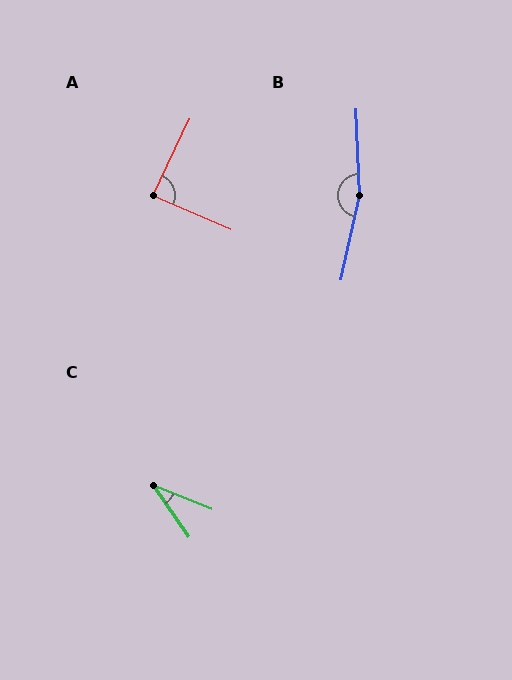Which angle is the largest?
B, at approximately 165 degrees.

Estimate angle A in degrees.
Approximately 88 degrees.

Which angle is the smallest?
C, at approximately 33 degrees.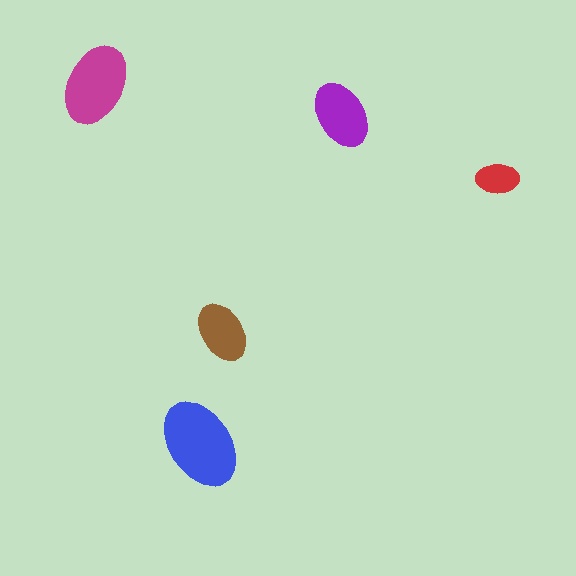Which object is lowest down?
The blue ellipse is bottommost.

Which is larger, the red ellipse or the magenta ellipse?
The magenta one.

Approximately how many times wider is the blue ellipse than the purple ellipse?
About 1.5 times wider.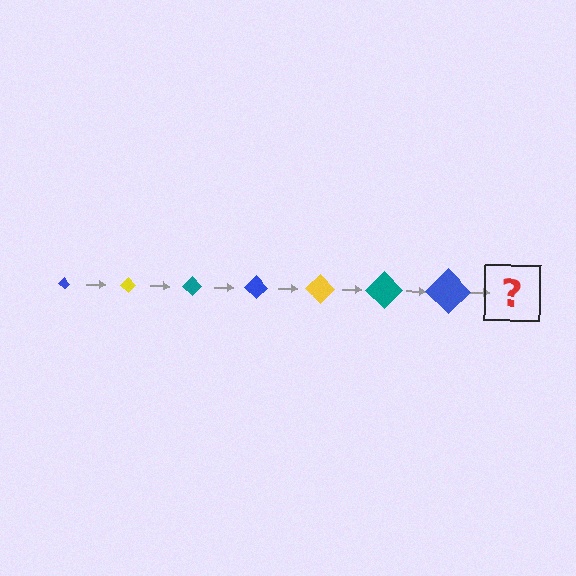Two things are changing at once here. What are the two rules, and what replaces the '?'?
The two rules are that the diamond grows larger each step and the color cycles through blue, yellow, and teal. The '?' should be a yellow diamond, larger than the previous one.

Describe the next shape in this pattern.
It should be a yellow diamond, larger than the previous one.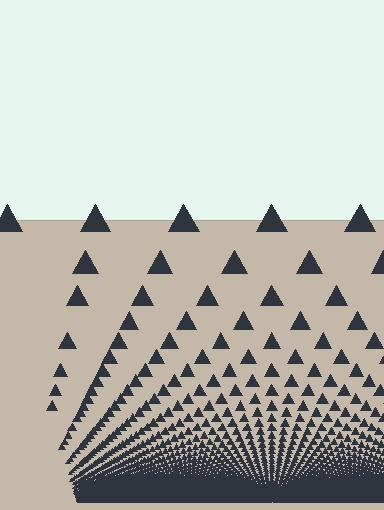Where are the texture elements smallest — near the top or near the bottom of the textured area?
Near the bottom.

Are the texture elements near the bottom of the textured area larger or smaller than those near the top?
Smaller. The gradient is inverted — elements near the bottom are smaller and denser.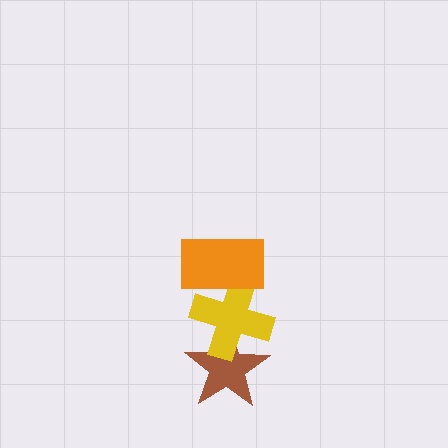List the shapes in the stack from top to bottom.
From top to bottom: the orange rectangle, the yellow cross, the brown star.